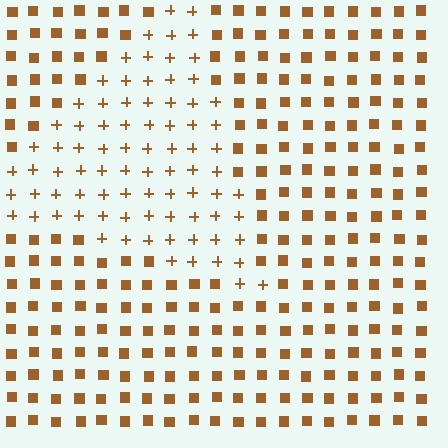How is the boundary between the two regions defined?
The boundary is defined by a change in element shape: plus signs inside vs. squares outside. All elements share the same color and spacing.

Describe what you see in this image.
The image is filled with small brown elements arranged in a uniform grid. A triangle-shaped region contains plus signs, while the surrounding area contains squares. The boundary is defined purely by the change in element shape.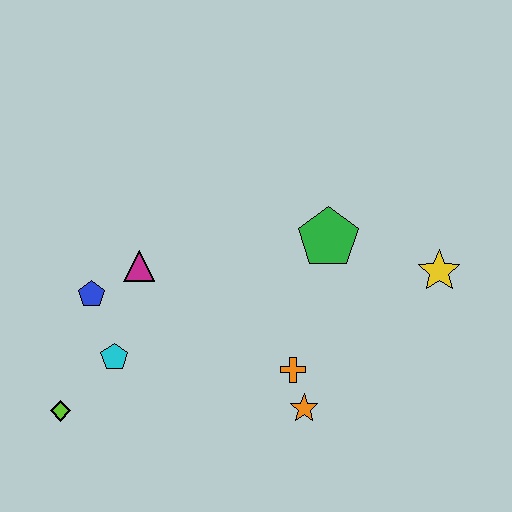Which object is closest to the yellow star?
The green pentagon is closest to the yellow star.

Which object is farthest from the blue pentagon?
The yellow star is farthest from the blue pentagon.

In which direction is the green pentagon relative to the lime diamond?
The green pentagon is to the right of the lime diamond.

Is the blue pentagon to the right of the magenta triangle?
No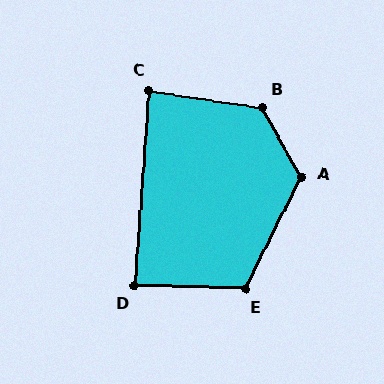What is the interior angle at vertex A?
Approximately 124 degrees (obtuse).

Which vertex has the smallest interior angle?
C, at approximately 86 degrees.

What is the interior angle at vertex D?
Approximately 87 degrees (approximately right).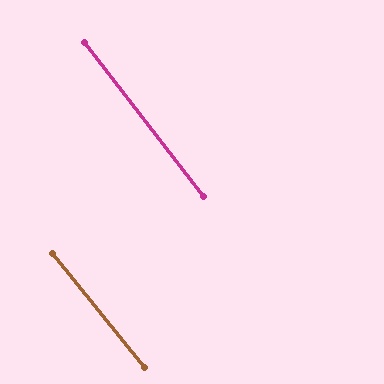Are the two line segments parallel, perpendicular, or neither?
Parallel — their directions differ by only 1.1°.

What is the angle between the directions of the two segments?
Approximately 1 degree.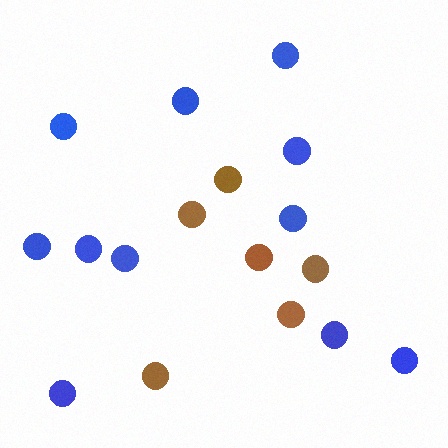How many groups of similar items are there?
There are 2 groups: one group of blue circles (11) and one group of brown circles (6).